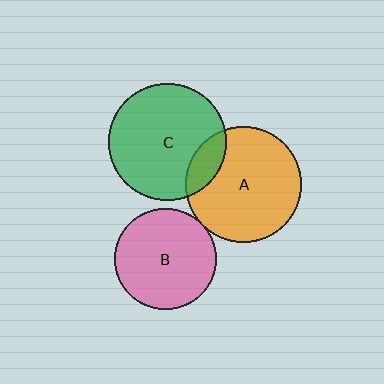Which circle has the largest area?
Circle C (green).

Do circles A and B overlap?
Yes.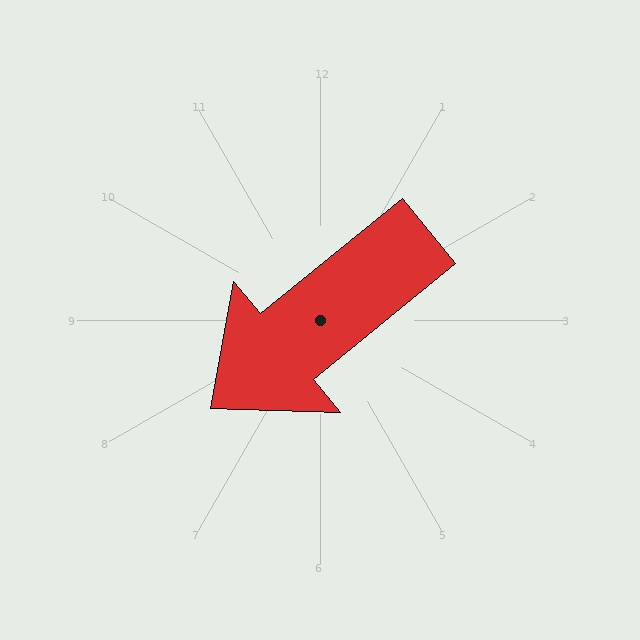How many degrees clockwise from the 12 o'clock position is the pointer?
Approximately 231 degrees.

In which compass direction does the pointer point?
Southwest.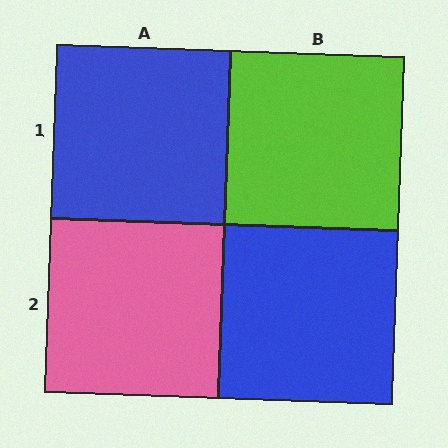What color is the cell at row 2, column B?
Blue.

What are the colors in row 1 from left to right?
Blue, lime.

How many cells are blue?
2 cells are blue.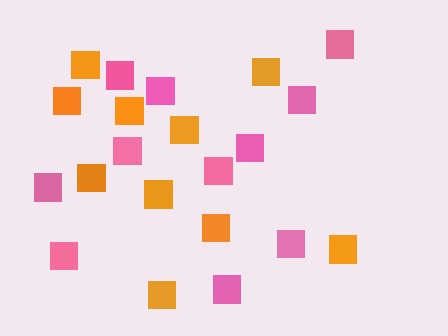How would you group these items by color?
There are 2 groups: one group of orange squares (10) and one group of pink squares (11).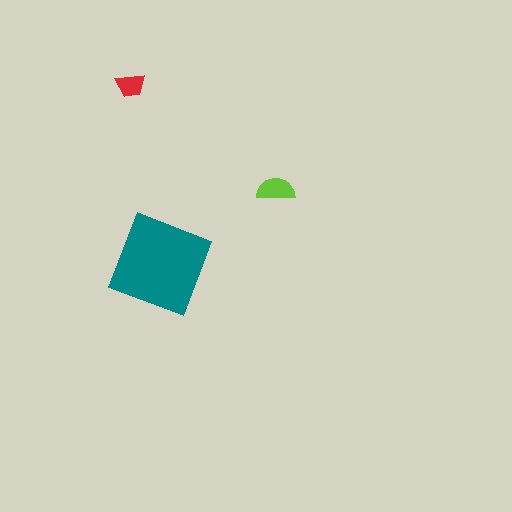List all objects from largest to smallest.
The teal diamond, the lime semicircle, the red trapezoid.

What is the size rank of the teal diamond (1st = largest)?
1st.